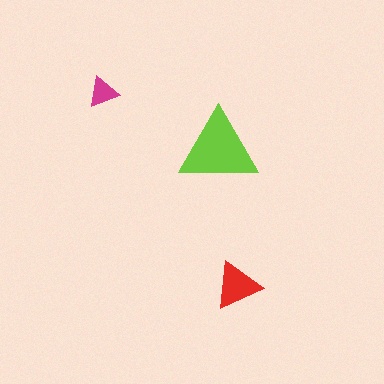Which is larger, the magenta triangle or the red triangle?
The red one.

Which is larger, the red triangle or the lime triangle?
The lime one.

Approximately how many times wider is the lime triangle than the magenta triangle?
About 2.5 times wider.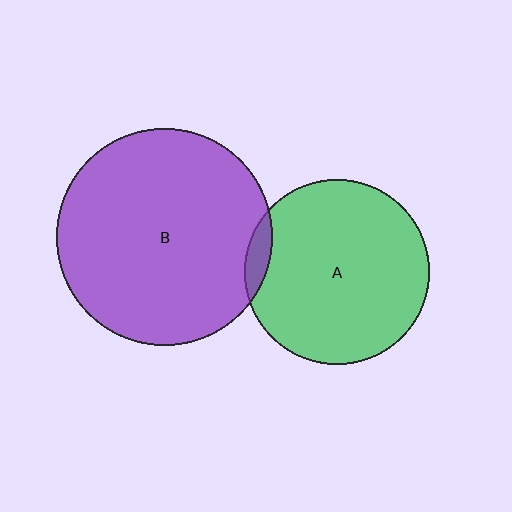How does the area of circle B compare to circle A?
Approximately 1.4 times.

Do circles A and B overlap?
Yes.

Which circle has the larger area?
Circle B (purple).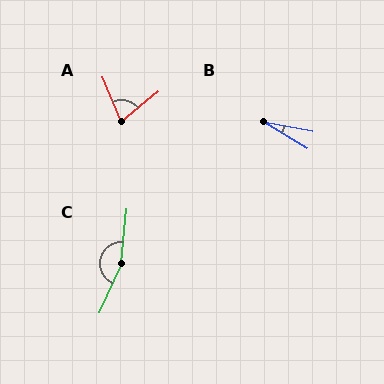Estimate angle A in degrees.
Approximately 74 degrees.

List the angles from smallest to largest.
B (20°), A (74°), C (161°).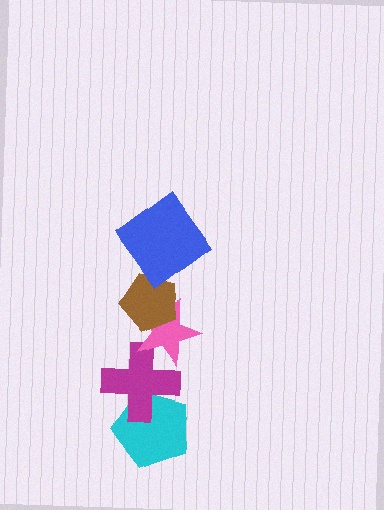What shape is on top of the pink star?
The brown pentagon is on top of the pink star.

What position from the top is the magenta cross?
The magenta cross is 4th from the top.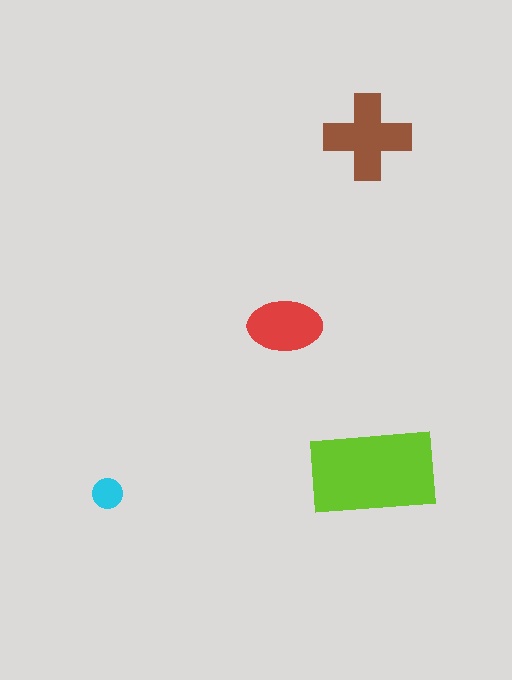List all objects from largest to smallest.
The lime rectangle, the brown cross, the red ellipse, the cyan circle.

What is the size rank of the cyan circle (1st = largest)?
4th.